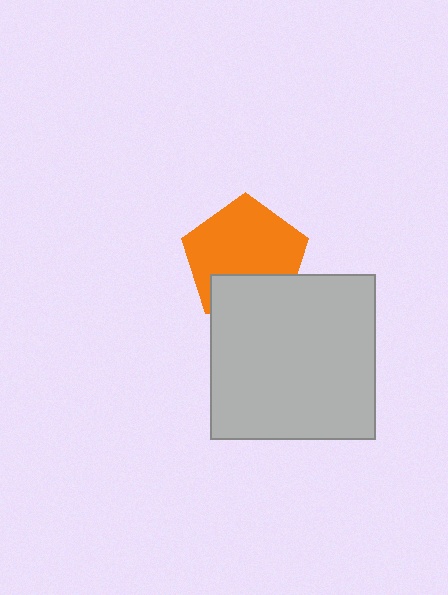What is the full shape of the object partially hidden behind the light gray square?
The partially hidden object is an orange pentagon.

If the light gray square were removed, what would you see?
You would see the complete orange pentagon.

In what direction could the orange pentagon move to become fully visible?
The orange pentagon could move up. That would shift it out from behind the light gray square entirely.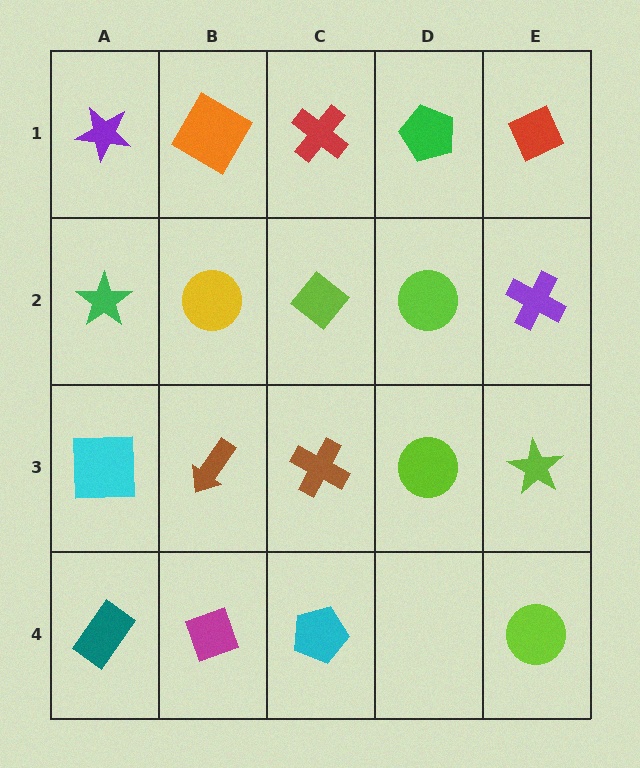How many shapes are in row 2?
5 shapes.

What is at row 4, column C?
A cyan pentagon.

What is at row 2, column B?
A yellow circle.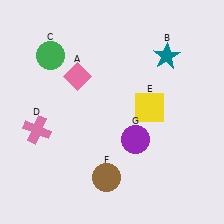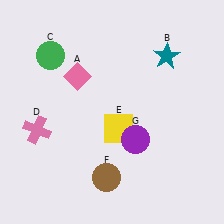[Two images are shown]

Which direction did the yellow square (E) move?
The yellow square (E) moved left.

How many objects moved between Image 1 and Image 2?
1 object moved between the two images.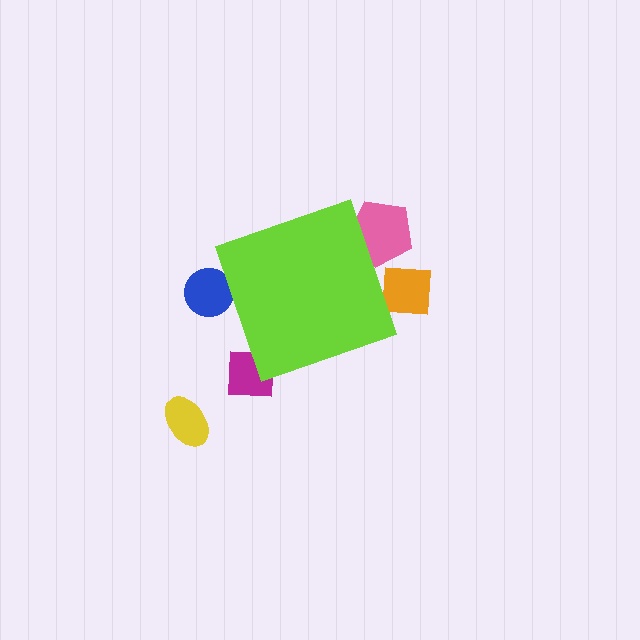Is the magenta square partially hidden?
Yes, the magenta square is partially hidden behind the lime diamond.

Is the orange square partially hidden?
Yes, the orange square is partially hidden behind the lime diamond.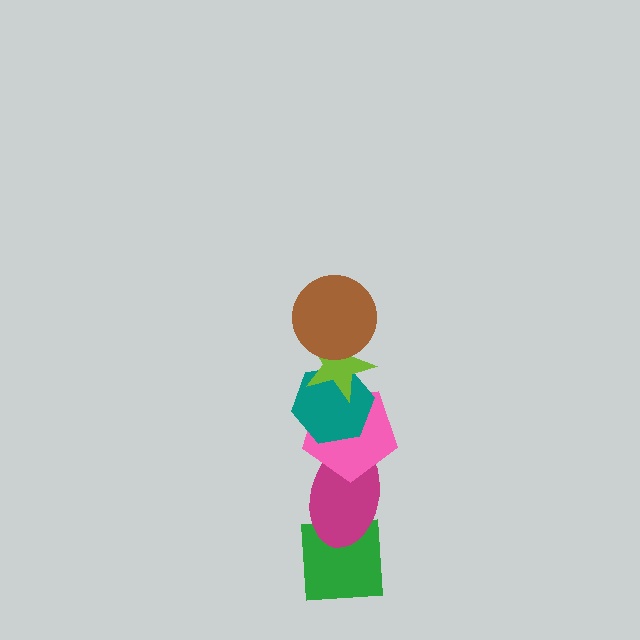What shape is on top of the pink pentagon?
The teal hexagon is on top of the pink pentagon.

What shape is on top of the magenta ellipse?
The pink pentagon is on top of the magenta ellipse.